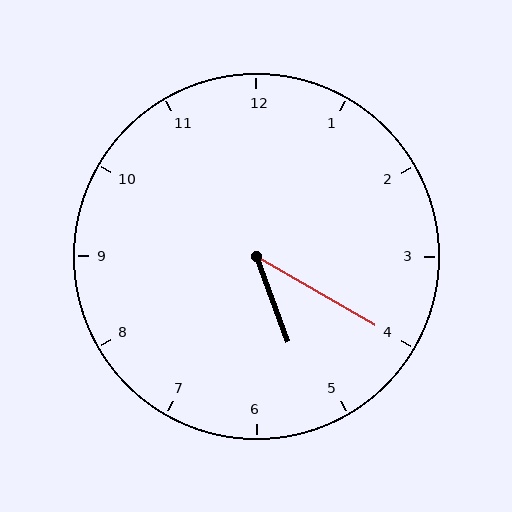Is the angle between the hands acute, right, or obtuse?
It is acute.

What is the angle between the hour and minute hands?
Approximately 40 degrees.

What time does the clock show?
5:20.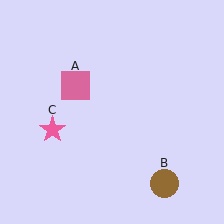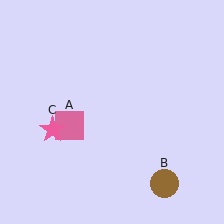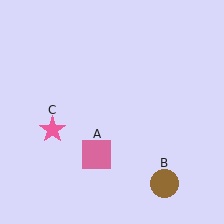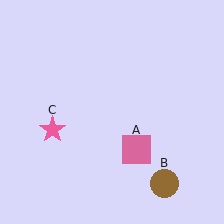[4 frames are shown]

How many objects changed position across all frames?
1 object changed position: pink square (object A).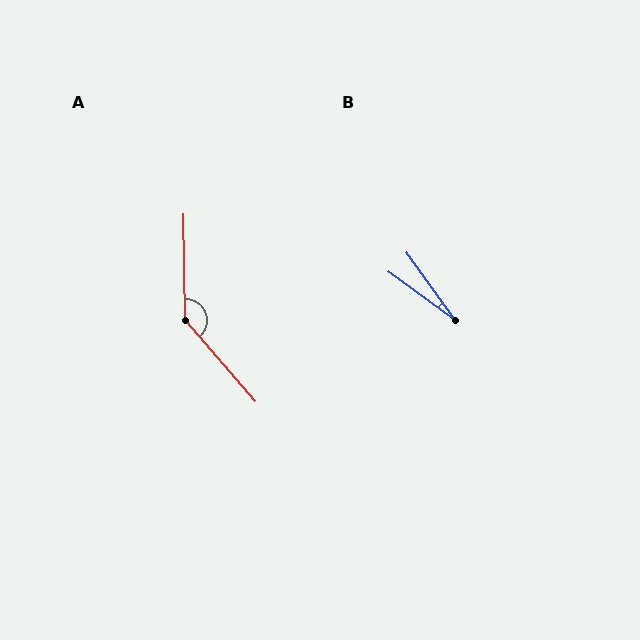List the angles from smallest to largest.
B (18°), A (140°).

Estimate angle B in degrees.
Approximately 18 degrees.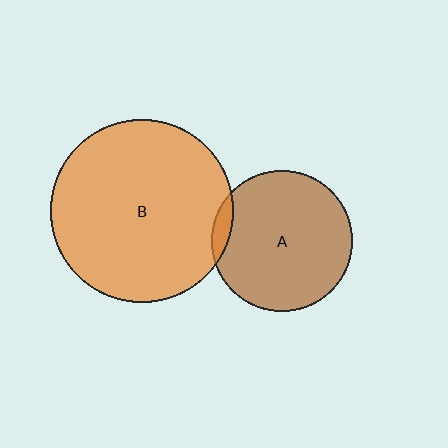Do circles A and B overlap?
Yes.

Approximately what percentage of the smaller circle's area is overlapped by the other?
Approximately 5%.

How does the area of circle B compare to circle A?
Approximately 1.7 times.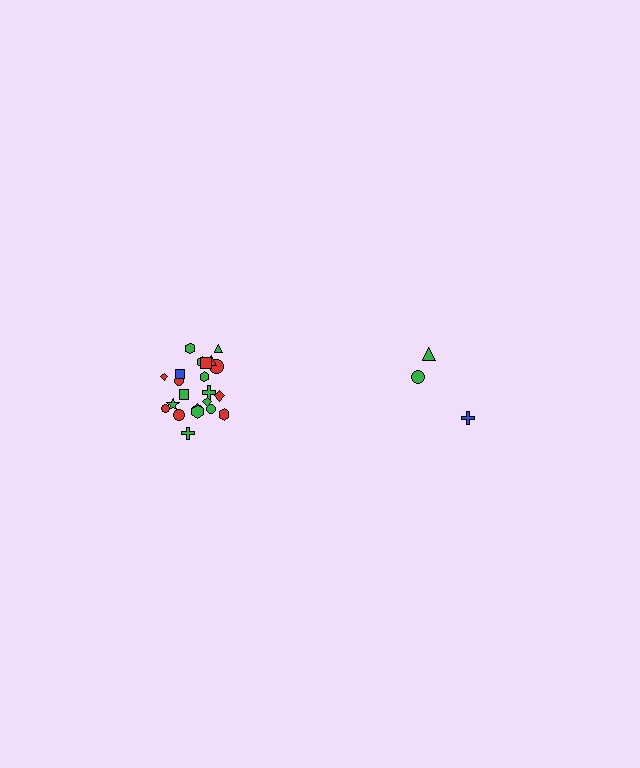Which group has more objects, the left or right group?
The left group.